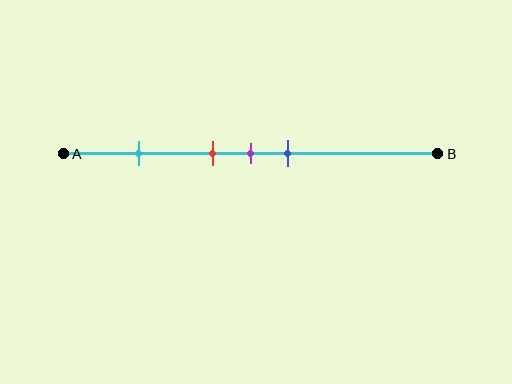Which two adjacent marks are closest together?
The red and purple marks are the closest adjacent pair.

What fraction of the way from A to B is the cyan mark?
The cyan mark is approximately 20% (0.2) of the way from A to B.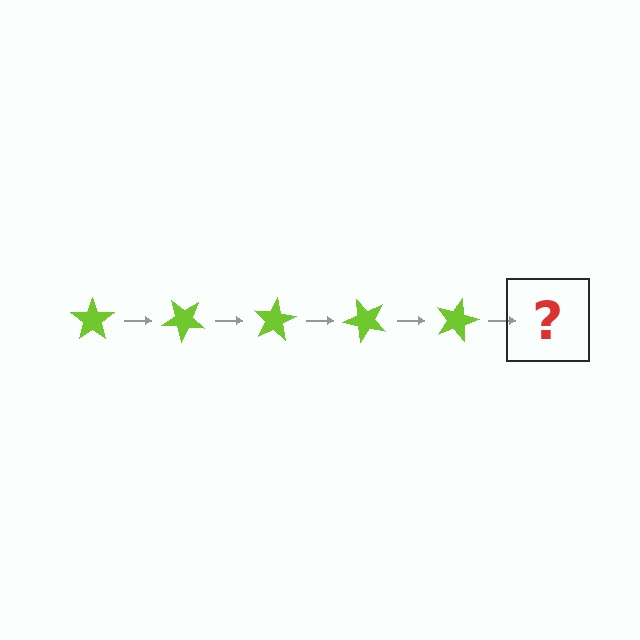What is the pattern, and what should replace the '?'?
The pattern is that the star rotates 40 degrees each step. The '?' should be a lime star rotated 200 degrees.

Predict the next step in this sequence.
The next step is a lime star rotated 200 degrees.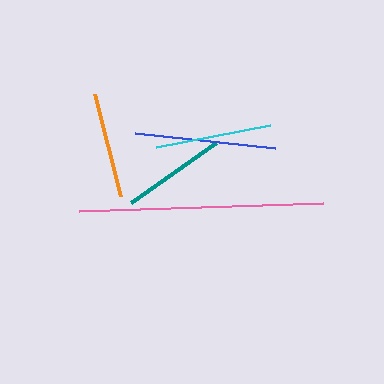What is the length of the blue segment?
The blue segment is approximately 140 pixels long.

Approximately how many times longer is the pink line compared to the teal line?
The pink line is approximately 2.4 times the length of the teal line.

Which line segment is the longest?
The pink line is the longest at approximately 245 pixels.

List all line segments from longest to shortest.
From longest to shortest: pink, blue, cyan, orange, teal.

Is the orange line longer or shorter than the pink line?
The pink line is longer than the orange line.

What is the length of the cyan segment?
The cyan segment is approximately 116 pixels long.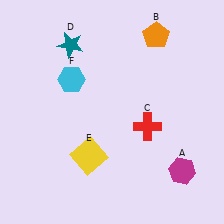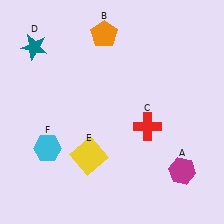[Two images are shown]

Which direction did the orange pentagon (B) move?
The orange pentagon (B) moved left.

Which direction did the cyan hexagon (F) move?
The cyan hexagon (F) moved down.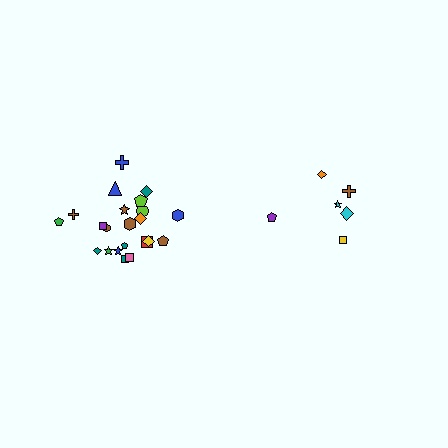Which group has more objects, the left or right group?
The left group.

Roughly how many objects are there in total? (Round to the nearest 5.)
Roughly 30 objects in total.